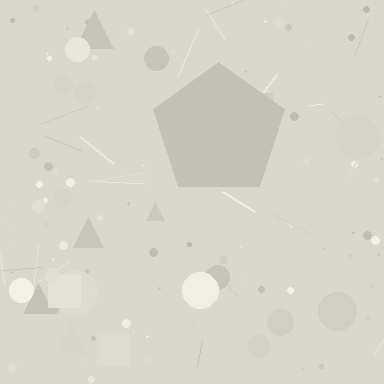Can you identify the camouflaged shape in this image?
The camouflaged shape is a pentagon.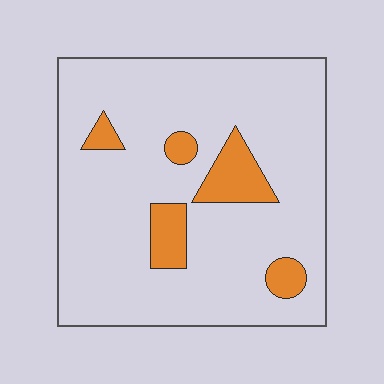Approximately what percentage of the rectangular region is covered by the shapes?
Approximately 15%.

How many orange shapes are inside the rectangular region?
5.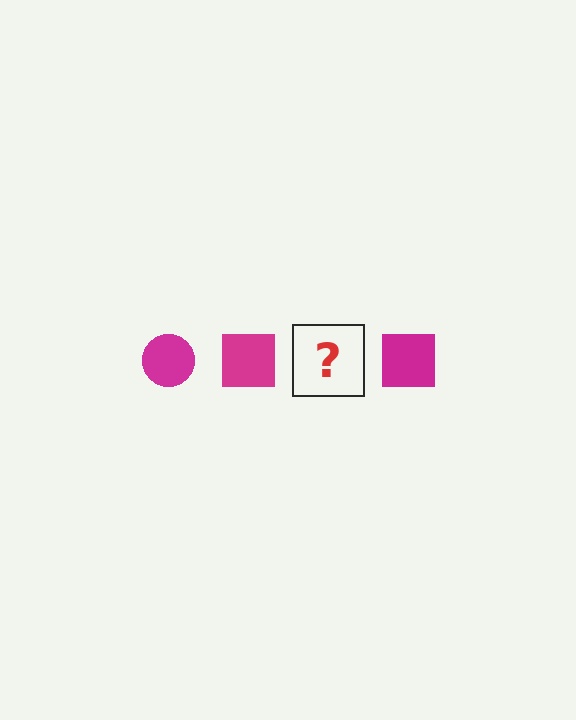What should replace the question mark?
The question mark should be replaced with a magenta circle.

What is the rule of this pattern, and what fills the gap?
The rule is that the pattern cycles through circle, square shapes in magenta. The gap should be filled with a magenta circle.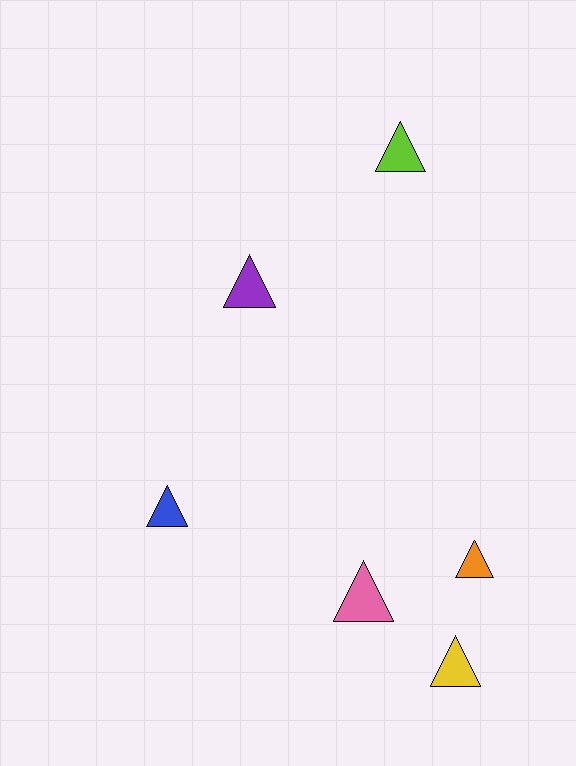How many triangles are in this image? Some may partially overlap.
There are 6 triangles.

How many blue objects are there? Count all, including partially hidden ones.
There is 1 blue object.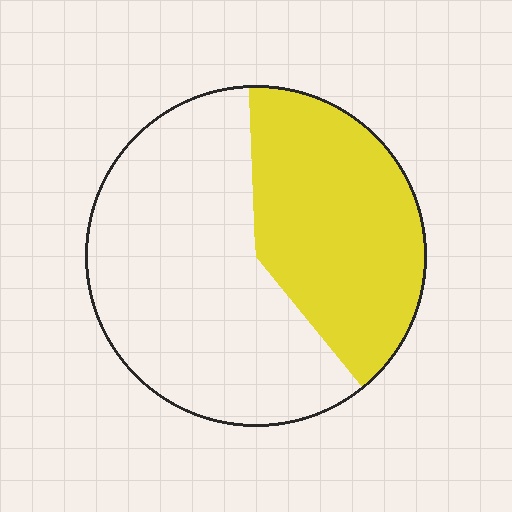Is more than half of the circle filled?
No.